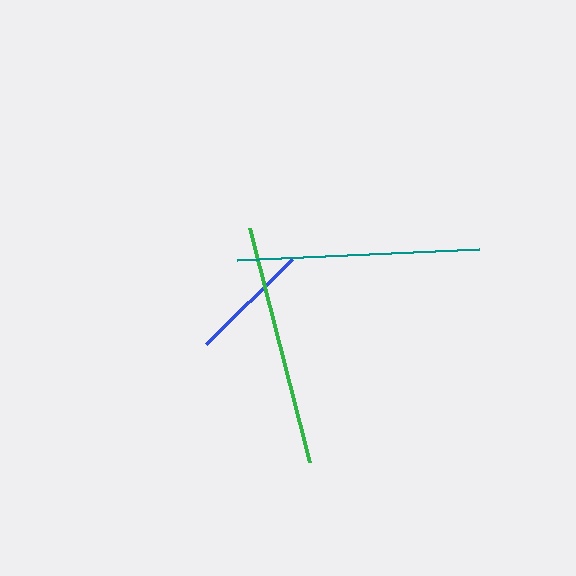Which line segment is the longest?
The teal line is the longest at approximately 242 pixels.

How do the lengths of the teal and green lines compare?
The teal and green lines are approximately the same length.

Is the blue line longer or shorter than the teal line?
The teal line is longer than the blue line.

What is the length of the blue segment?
The blue segment is approximately 121 pixels long.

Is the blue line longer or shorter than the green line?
The green line is longer than the blue line.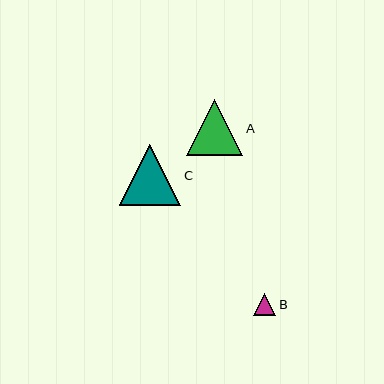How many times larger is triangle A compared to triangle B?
Triangle A is approximately 2.5 times the size of triangle B.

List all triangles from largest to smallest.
From largest to smallest: C, A, B.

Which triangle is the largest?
Triangle C is the largest with a size of approximately 62 pixels.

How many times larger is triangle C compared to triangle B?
Triangle C is approximately 2.7 times the size of triangle B.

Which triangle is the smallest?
Triangle B is the smallest with a size of approximately 23 pixels.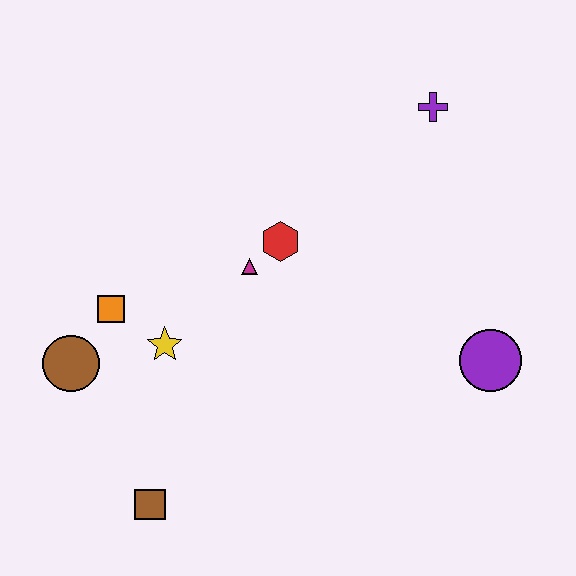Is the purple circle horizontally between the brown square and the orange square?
No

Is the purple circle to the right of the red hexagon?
Yes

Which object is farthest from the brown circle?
The purple cross is farthest from the brown circle.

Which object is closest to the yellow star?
The orange square is closest to the yellow star.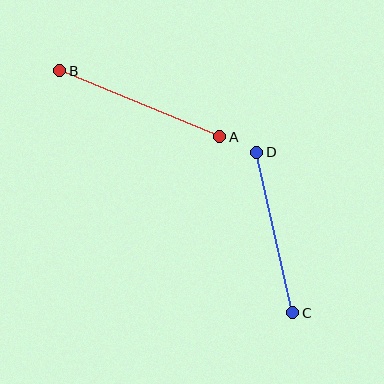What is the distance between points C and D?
The distance is approximately 164 pixels.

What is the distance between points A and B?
The distance is approximately 173 pixels.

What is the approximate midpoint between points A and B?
The midpoint is at approximately (140, 104) pixels.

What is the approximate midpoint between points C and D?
The midpoint is at approximately (275, 233) pixels.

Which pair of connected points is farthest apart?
Points A and B are farthest apart.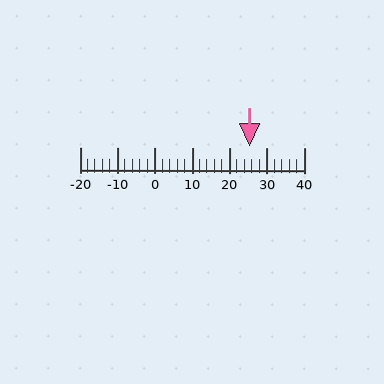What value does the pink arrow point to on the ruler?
The pink arrow points to approximately 25.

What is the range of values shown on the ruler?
The ruler shows values from -20 to 40.